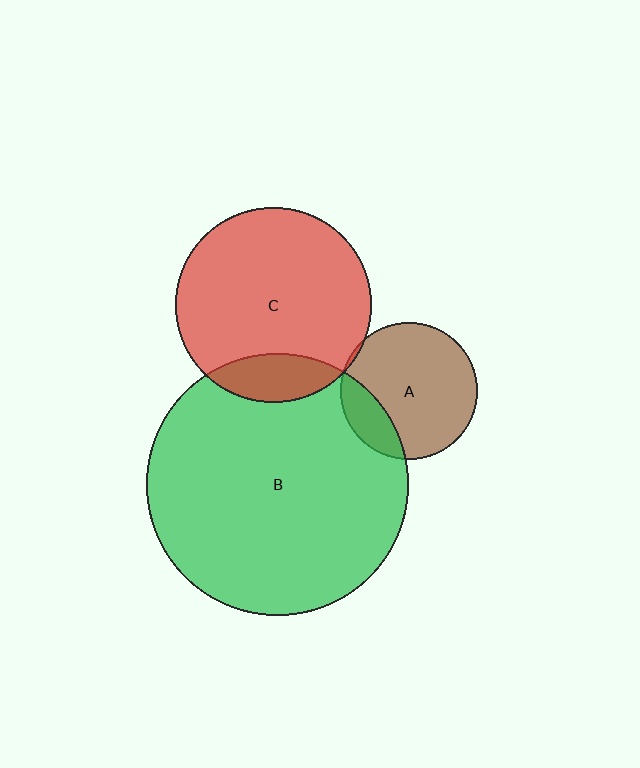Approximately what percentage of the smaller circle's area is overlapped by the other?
Approximately 20%.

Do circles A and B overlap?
Yes.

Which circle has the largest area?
Circle B (green).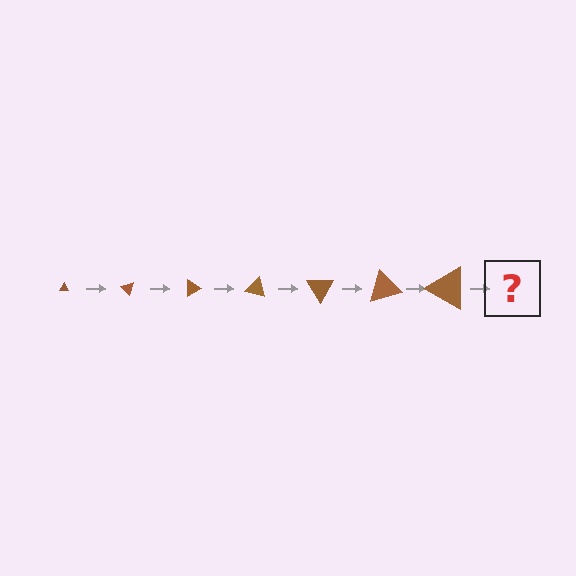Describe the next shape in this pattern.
It should be a triangle, larger than the previous one and rotated 315 degrees from the start.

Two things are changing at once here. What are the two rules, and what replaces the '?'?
The two rules are that the triangle grows larger each step and it rotates 45 degrees each step. The '?' should be a triangle, larger than the previous one and rotated 315 degrees from the start.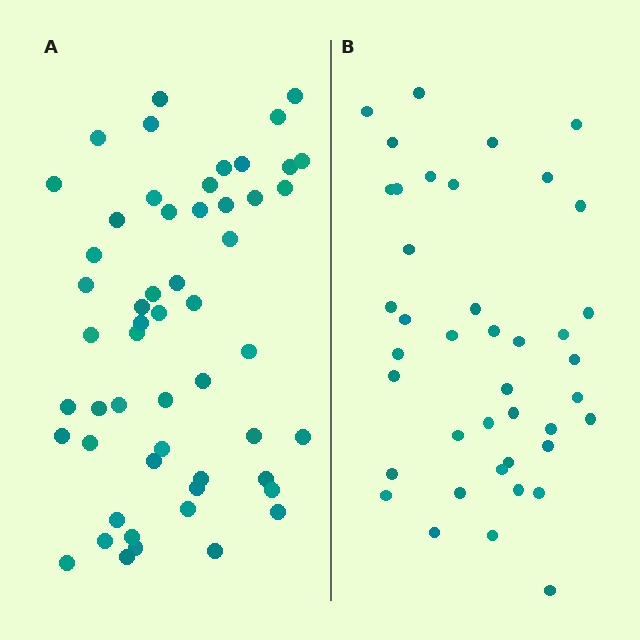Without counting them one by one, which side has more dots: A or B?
Region A (the left region) has more dots.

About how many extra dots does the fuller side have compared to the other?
Region A has approximately 15 more dots than region B.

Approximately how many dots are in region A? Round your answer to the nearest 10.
About 50 dots. (The exact count is 54, which rounds to 50.)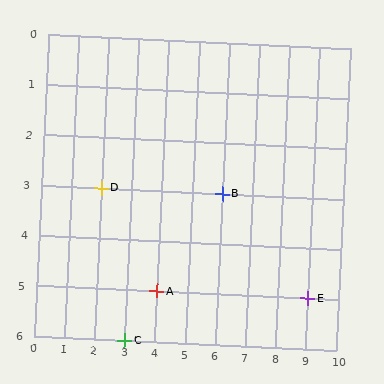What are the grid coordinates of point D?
Point D is at grid coordinates (2, 3).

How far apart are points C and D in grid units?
Points C and D are 1 column and 3 rows apart (about 3.2 grid units diagonally).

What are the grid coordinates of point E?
Point E is at grid coordinates (9, 5).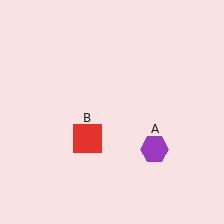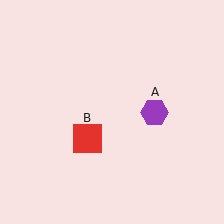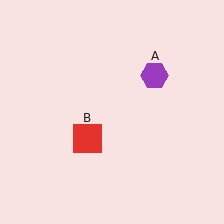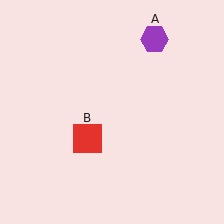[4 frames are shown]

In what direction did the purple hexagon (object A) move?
The purple hexagon (object A) moved up.